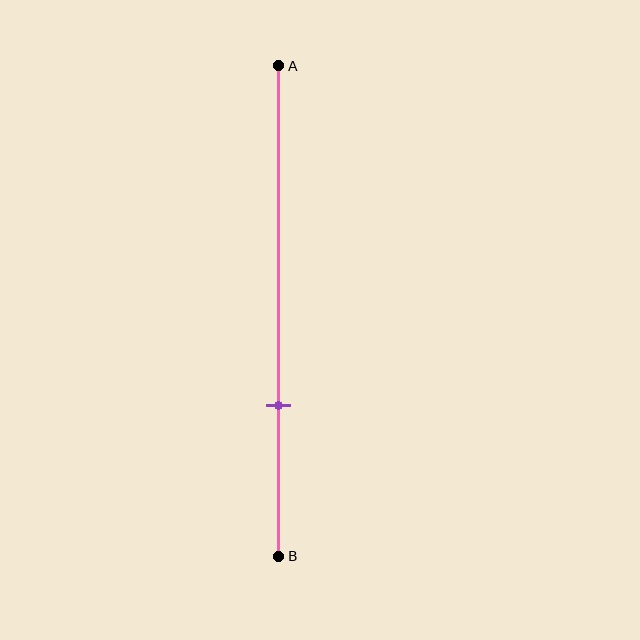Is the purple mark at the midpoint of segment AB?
No, the mark is at about 70% from A, not at the 50% midpoint.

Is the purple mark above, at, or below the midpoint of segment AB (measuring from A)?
The purple mark is below the midpoint of segment AB.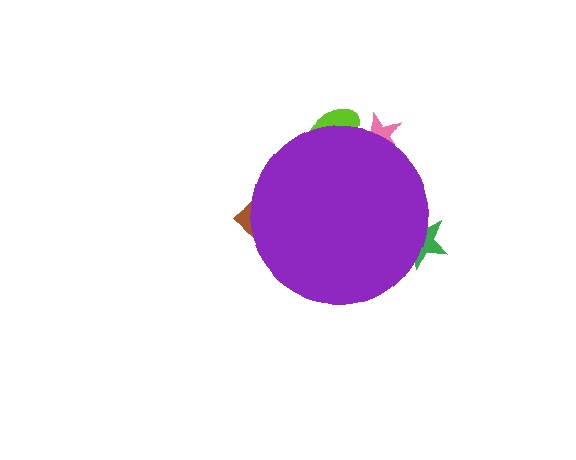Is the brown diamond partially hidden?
Yes, the brown diamond is partially hidden behind the purple circle.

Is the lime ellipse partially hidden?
Yes, the lime ellipse is partially hidden behind the purple circle.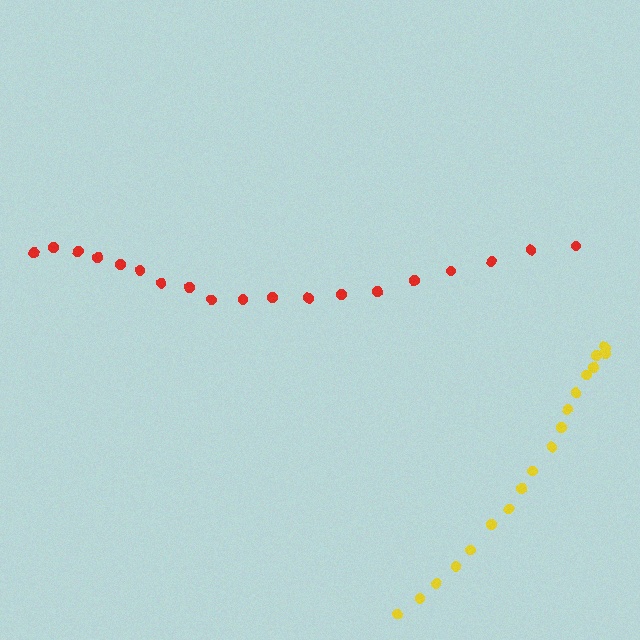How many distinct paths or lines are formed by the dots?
There are 2 distinct paths.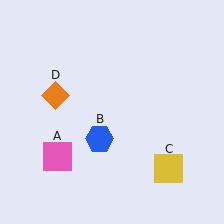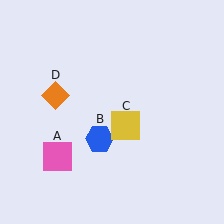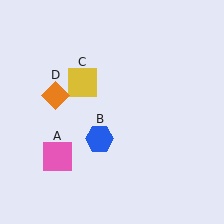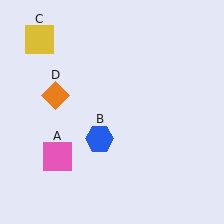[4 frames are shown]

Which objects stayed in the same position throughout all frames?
Pink square (object A) and blue hexagon (object B) and orange diamond (object D) remained stationary.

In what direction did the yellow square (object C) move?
The yellow square (object C) moved up and to the left.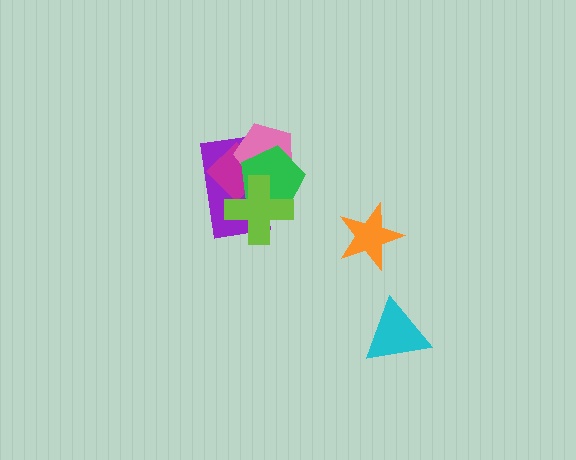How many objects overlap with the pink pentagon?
4 objects overlap with the pink pentagon.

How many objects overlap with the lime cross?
4 objects overlap with the lime cross.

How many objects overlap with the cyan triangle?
0 objects overlap with the cyan triangle.